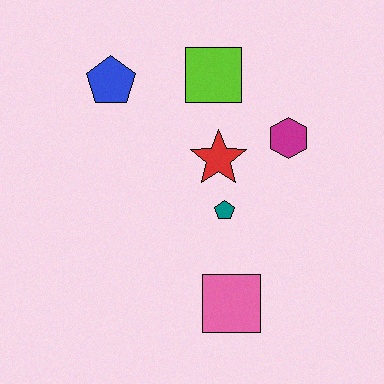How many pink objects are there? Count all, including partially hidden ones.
There is 1 pink object.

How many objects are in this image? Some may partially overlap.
There are 6 objects.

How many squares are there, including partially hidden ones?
There are 2 squares.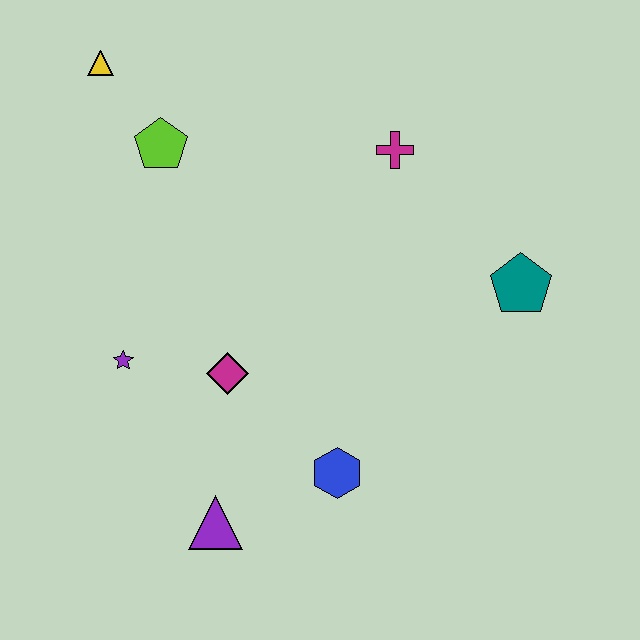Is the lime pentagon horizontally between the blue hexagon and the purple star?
Yes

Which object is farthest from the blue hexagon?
The yellow triangle is farthest from the blue hexagon.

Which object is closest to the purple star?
The magenta diamond is closest to the purple star.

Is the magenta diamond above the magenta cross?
No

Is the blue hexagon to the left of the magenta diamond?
No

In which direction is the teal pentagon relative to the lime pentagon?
The teal pentagon is to the right of the lime pentagon.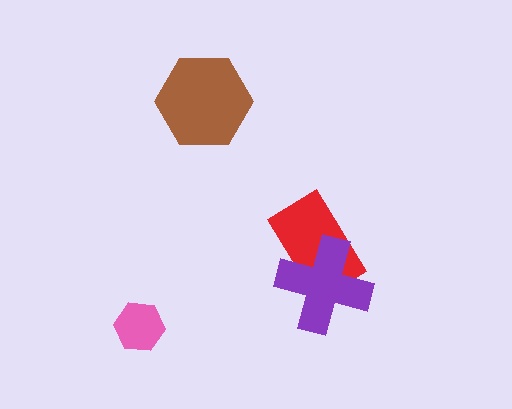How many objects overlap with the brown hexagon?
0 objects overlap with the brown hexagon.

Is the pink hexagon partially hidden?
No, no other shape covers it.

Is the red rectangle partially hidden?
Yes, it is partially covered by another shape.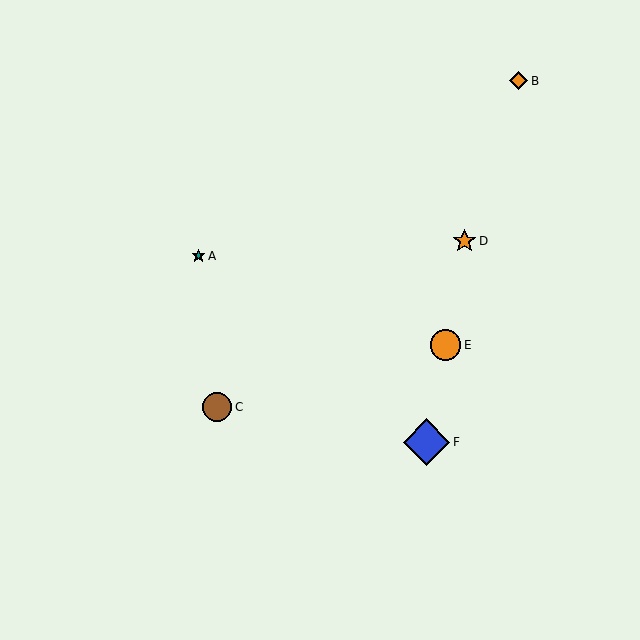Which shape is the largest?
The blue diamond (labeled F) is the largest.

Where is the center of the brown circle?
The center of the brown circle is at (217, 407).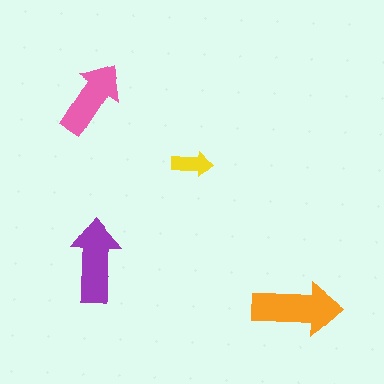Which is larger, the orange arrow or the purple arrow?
The orange one.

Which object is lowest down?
The orange arrow is bottommost.